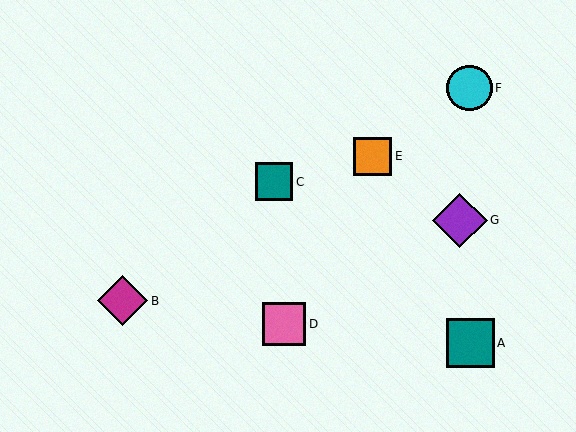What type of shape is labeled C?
Shape C is a teal square.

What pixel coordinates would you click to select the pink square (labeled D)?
Click at (284, 324) to select the pink square D.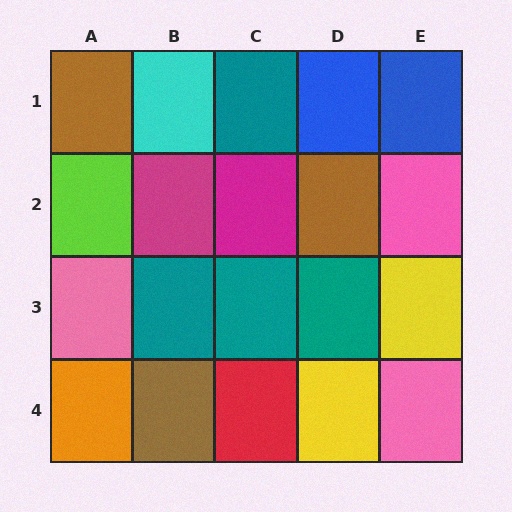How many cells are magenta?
2 cells are magenta.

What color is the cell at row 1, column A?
Brown.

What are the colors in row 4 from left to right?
Orange, brown, red, yellow, pink.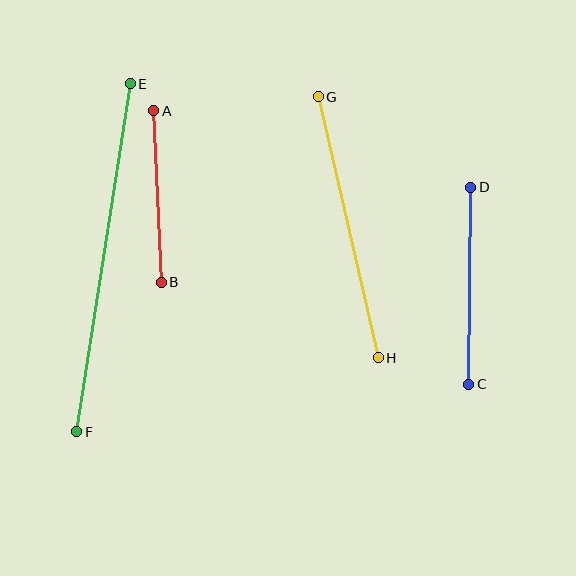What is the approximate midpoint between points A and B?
The midpoint is at approximately (157, 197) pixels.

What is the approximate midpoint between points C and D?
The midpoint is at approximately (470, 286) pixels.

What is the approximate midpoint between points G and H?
The midpoint is at approximately (348, 227) pixels.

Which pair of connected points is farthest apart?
Points E and F are farthest apart.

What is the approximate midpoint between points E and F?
The midpoint is at approximately (103, 258) pixels.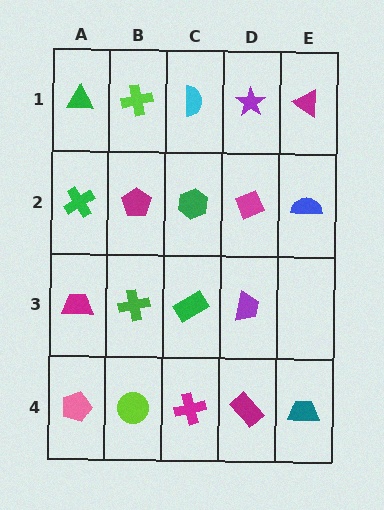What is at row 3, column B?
A green cross.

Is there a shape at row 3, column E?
No, that cell is empty.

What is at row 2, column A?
A green cross.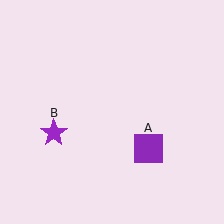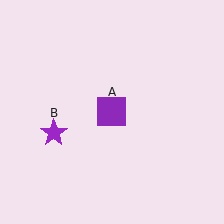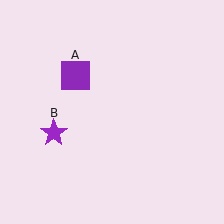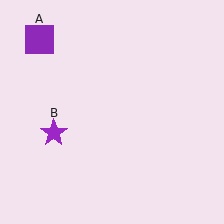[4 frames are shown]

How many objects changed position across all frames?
1 object changed position: purple square (object A).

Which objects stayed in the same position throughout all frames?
Purple star (object B) remained stationary.